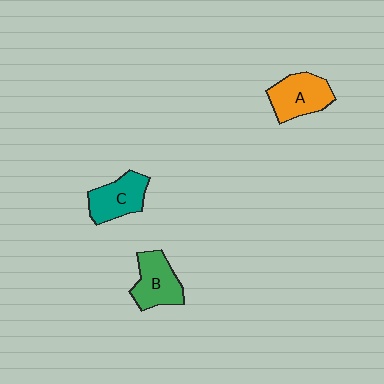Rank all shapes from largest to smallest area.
From largest to smallest: A (orange), B (green), C (teal).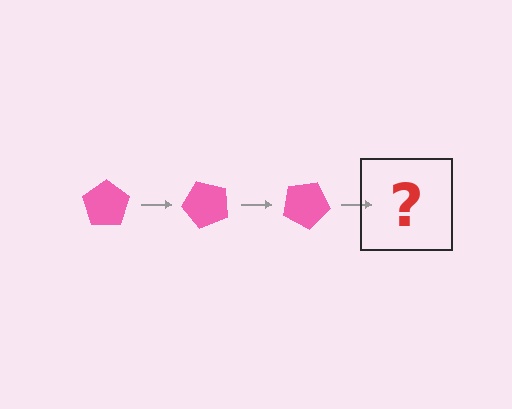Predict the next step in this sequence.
The next step is a pink pentagon rotated 150 degrees.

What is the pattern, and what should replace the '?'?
The pattern is that the pentagon rotates 50 degrees each step. The '?' should be a pink pentagon rotated 150 degrees.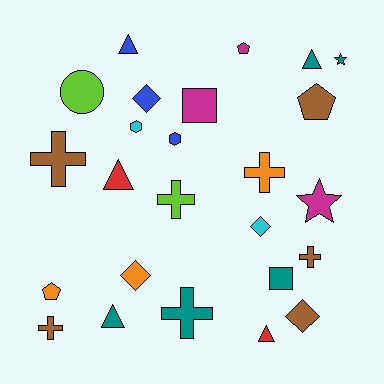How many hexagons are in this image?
There are 2 hexagons.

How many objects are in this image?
There are 25 objects.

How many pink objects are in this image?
There are no pink objects.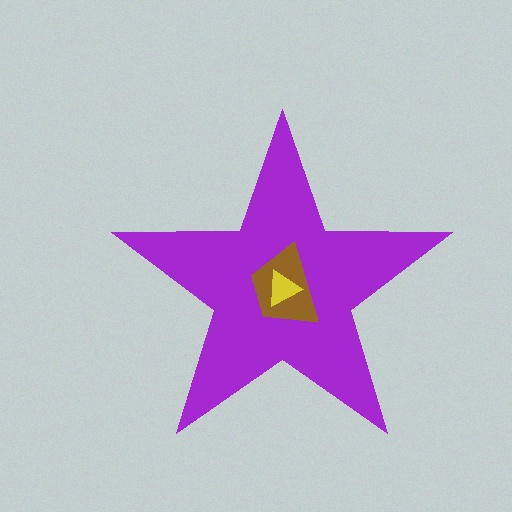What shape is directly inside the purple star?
The brown trapezoid.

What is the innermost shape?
The yellow triangle.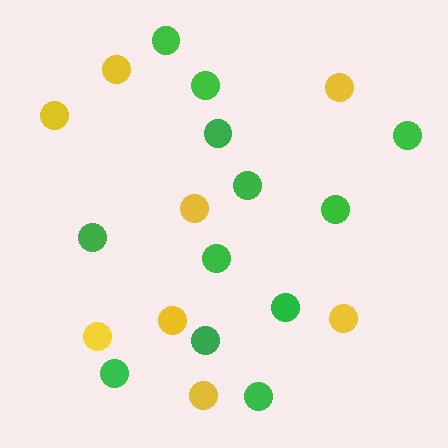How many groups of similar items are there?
There are 2 groups: one group of yellow circles (8) and one group of green circles (12).